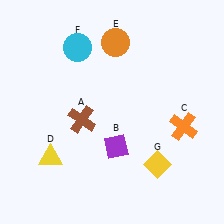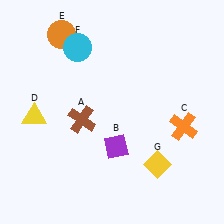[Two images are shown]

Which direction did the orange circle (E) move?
The orange circle (E) moved left.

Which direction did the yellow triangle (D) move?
The yellow triangle (D) moved up.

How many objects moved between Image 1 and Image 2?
2 objects moved between the two images.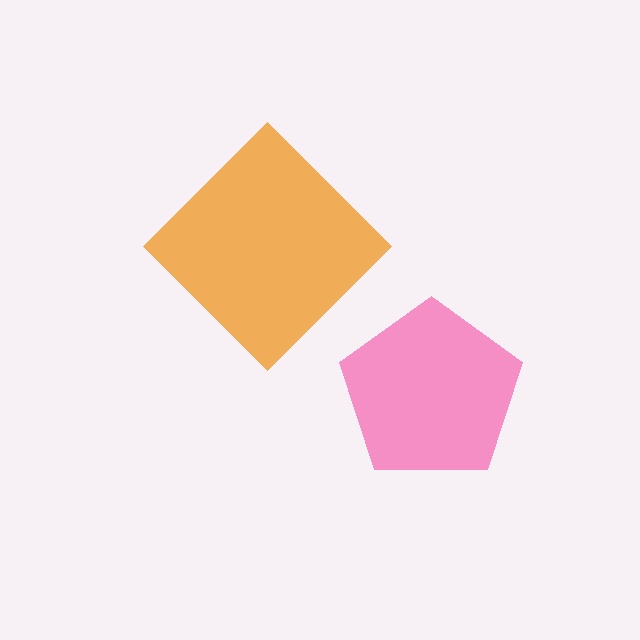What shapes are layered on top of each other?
The layered shapes are: a pink pentagon, an orange diamond.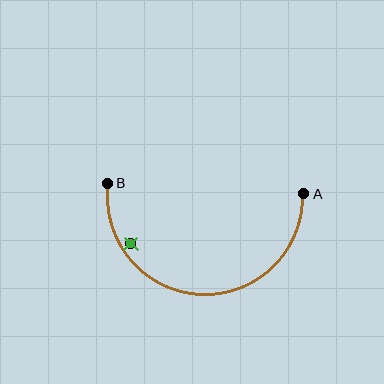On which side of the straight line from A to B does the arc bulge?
The arc bulges below the straight line connecting A and B.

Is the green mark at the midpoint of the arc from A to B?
No — the green mark does not lie on the arc at all. It sits slightly inside the curve.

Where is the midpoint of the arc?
The arc midpoint is the point on the curve farthest from the straight line joining A and B. It sits below that line.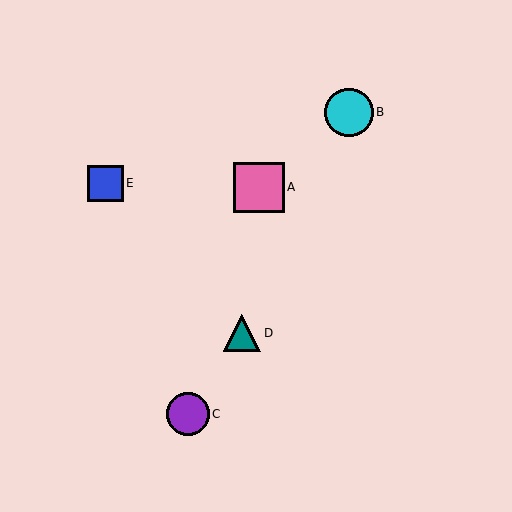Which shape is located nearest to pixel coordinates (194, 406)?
The purple circle (labeled C) at (188, 414) is nearest to that location.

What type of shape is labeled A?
Shape A is a pink square.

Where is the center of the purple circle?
The center of the purple circle is at (188, 414).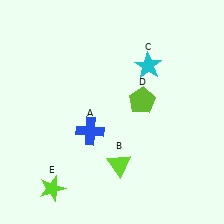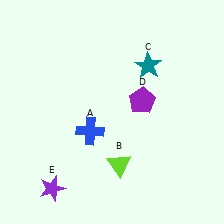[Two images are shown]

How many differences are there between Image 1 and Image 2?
There are 3 differences between the two images.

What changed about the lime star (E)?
In Image 1, E is lime. In Image 2, it changed to purple.